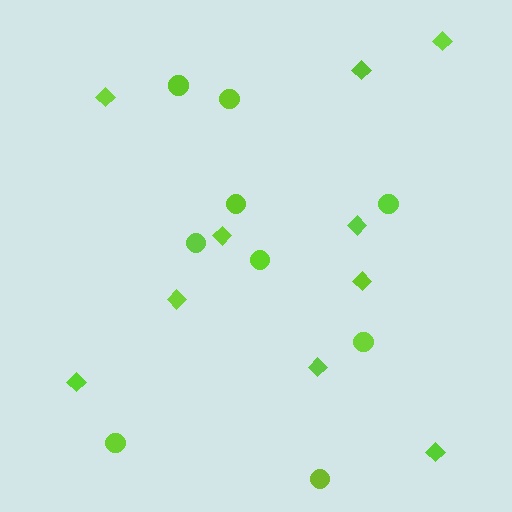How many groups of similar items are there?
There are 2 groups: one group of diamonds (10) and one group of circles (9).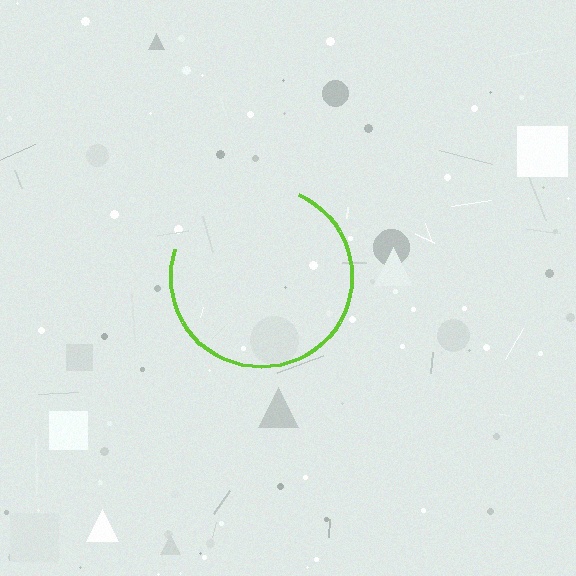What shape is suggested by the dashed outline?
The dashed outline suggests a circle.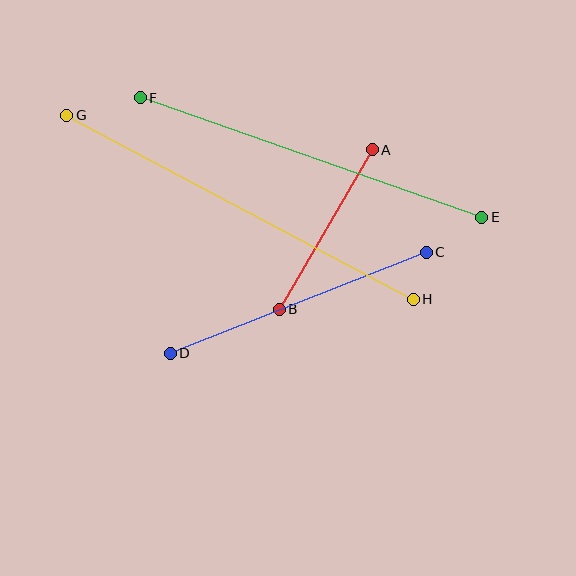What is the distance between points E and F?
The distance is approximately 362 pixels.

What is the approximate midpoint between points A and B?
The midpoint is at approximately (326, 229) pixels.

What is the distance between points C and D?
The distance is approximately 275 pixels.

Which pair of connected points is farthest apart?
Points G and H are farthest apart.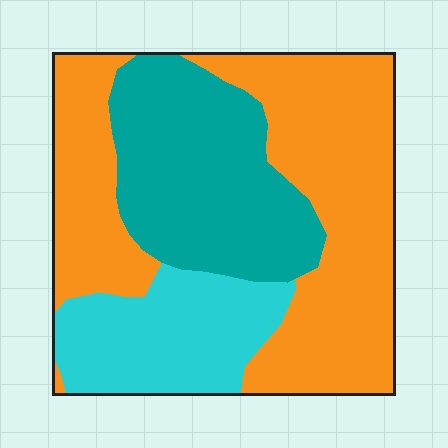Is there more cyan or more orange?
Orange.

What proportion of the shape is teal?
Teal covers about 30% of the shape.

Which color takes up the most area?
Orange, at roughly 50%.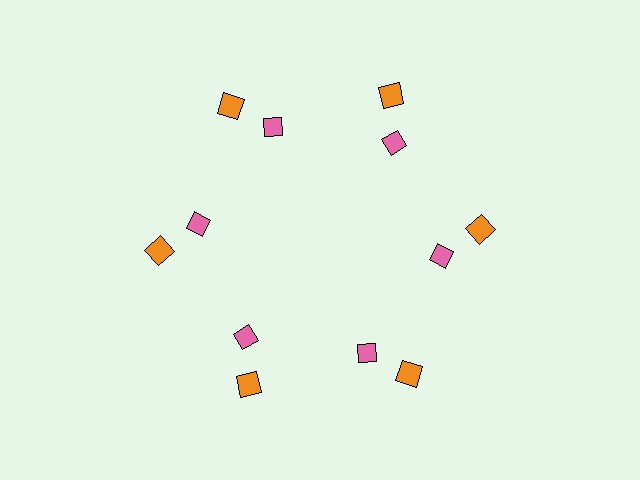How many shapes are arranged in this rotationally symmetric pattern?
There are 12 shapes, arranged in 6 groups of 2.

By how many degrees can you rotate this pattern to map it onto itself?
The pattern maps onto itself every 60 degrees of rotation.